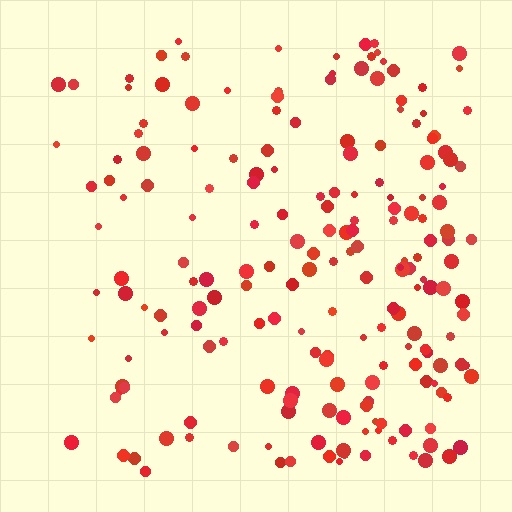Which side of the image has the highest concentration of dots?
The right.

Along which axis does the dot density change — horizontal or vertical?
Horizontal.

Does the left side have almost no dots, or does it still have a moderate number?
Still a moderate number, just noticeably fewer than the right.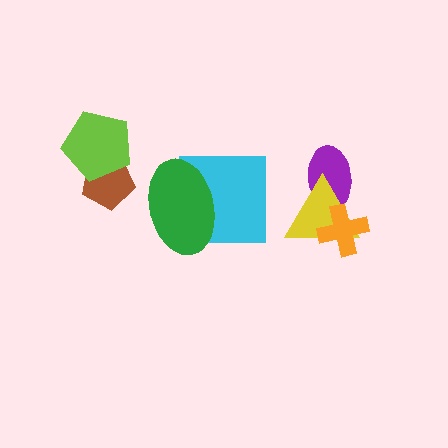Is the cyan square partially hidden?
Yes, it is partially covered by another shape.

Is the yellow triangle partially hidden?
Yes, it is partially covered by another shape.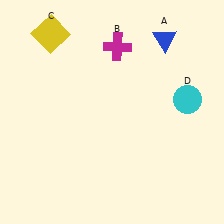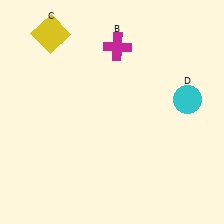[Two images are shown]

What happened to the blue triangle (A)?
The blue triangle (A) was removed in Image 2. It was in the top-right area of Image 1.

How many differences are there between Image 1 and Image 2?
There is 1 difference between the two images.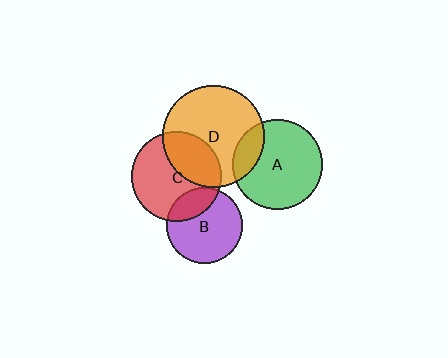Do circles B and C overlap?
Yes.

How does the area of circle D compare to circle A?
Approximately 1.3 times.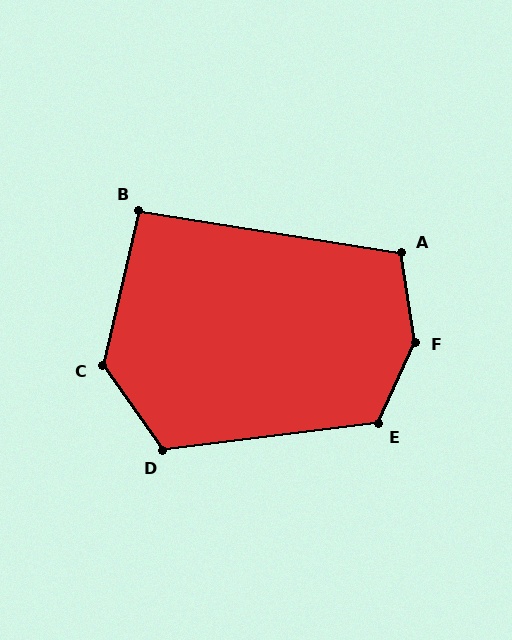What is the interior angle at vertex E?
Approximately 121 degrees (obtuse).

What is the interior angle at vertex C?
Approximately 131 degrees (obtuse).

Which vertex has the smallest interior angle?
B, at approximately 94 degrees.